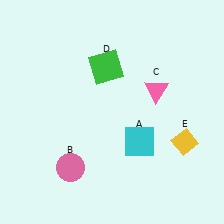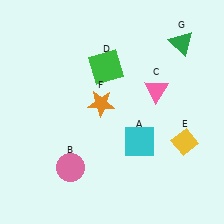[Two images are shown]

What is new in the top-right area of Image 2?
A green triangle (G) was added in the top-right area of Image 2.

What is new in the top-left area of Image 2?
An orange star (F) was added in the top-left area of Image 2.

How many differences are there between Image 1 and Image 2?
There are 2 differences between the two images.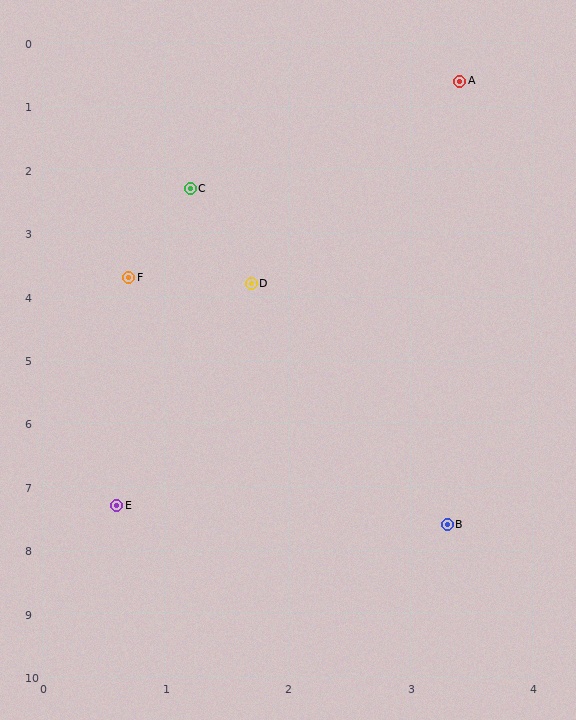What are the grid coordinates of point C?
Point C is at approximately (1.2, 2.3).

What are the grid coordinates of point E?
Point E is at approximately (0.6, 7.3).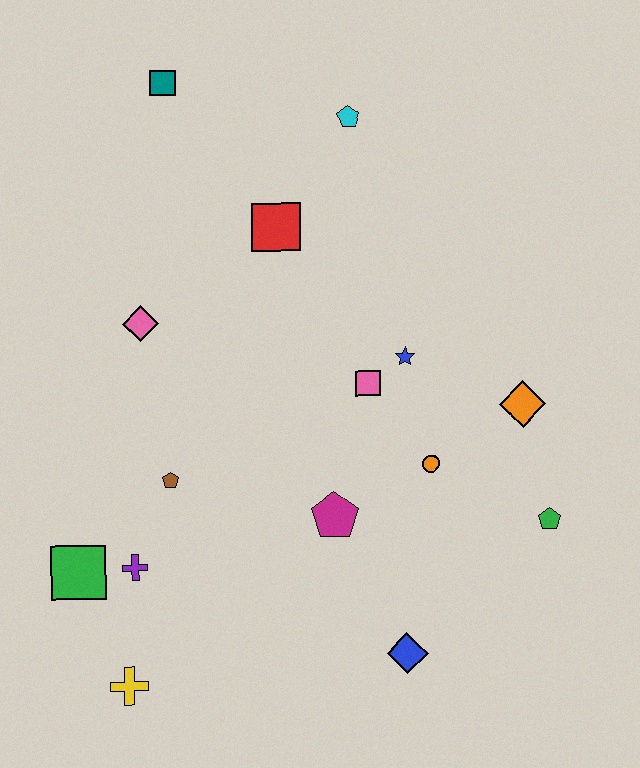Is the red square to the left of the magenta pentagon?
Yes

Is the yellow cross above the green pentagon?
No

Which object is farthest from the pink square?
The yellow cross is farthest from the pink square.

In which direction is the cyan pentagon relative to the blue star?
The cyan pentagon is above the blue star.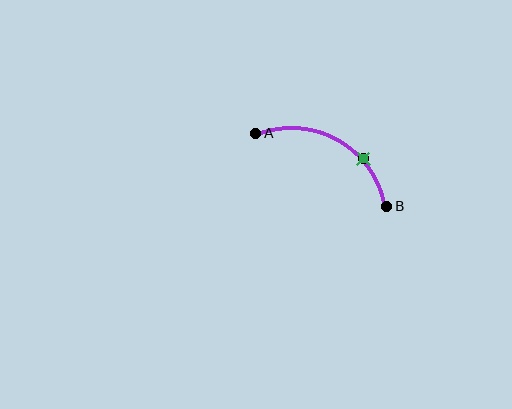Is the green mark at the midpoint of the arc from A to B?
No. The green mark lies on the arc but is closer to endpoint B. The arc midpoint would be at the point on the curve equidistant along the arc from both A and B.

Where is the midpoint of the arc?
The arc midpoint is the point on the curve farthest from the straight line joining A and B. It sits above that line.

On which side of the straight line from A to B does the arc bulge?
The arc bulges above the straight line connecting A and B.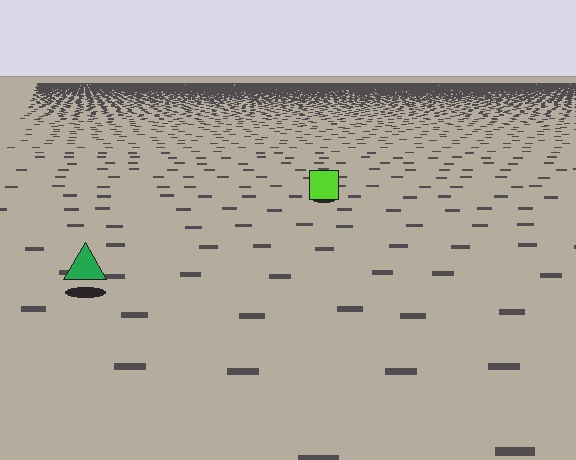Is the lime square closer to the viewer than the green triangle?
No. The green triangle is closer — you can tell from the texture gradient: the ground texture is coarser near it.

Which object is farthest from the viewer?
The lime square is farthest from the viewer. It appears smaller and the ground texture around it is denser.